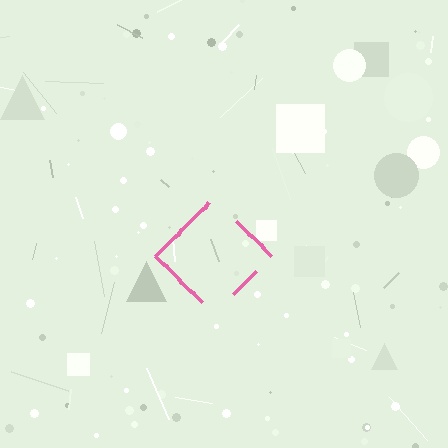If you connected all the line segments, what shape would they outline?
They would outline a diamond.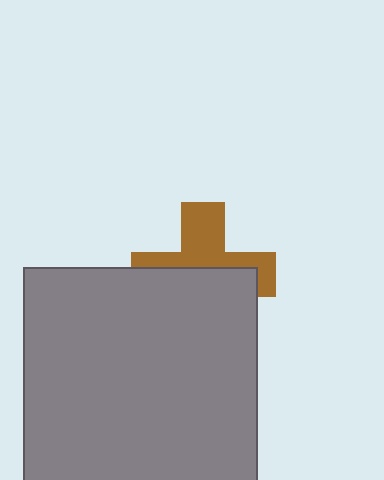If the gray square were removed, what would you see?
You would see the complete brown cross.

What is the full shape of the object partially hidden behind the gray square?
The partially hidden object is a brown cross.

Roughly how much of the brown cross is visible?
About half of it is visible (roughly 46%).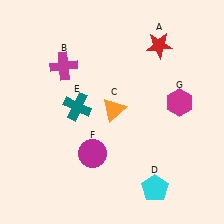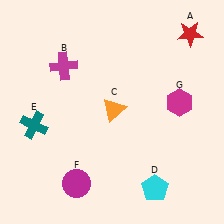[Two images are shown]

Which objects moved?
The objects that moved are: the red star (A), the teal cross (E), the magenta circle (F).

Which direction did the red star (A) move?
The red star (A) moved right.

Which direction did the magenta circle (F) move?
The magenta circle (F) moved down.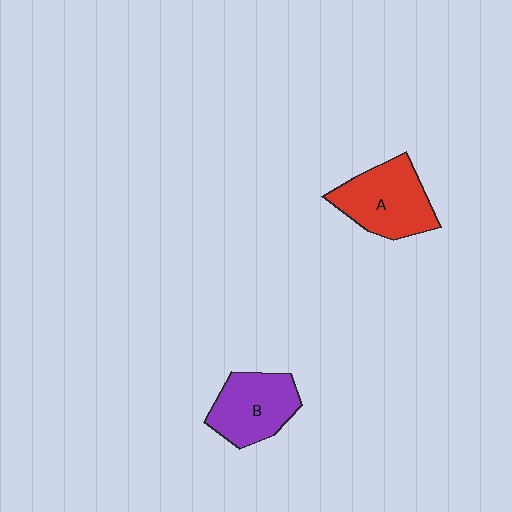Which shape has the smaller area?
Shape B (purple).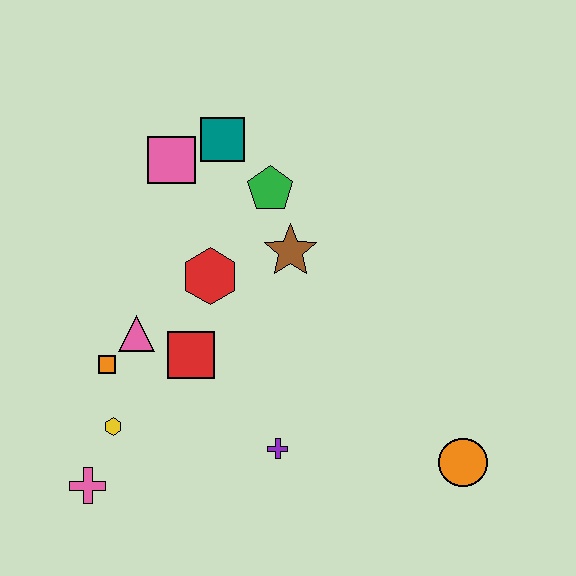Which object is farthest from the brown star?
The pink cross is farthest from the brown star.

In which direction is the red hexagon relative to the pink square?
The red hexagon is below the pink square.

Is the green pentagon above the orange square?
Yes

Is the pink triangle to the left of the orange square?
No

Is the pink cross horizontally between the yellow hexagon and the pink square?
No